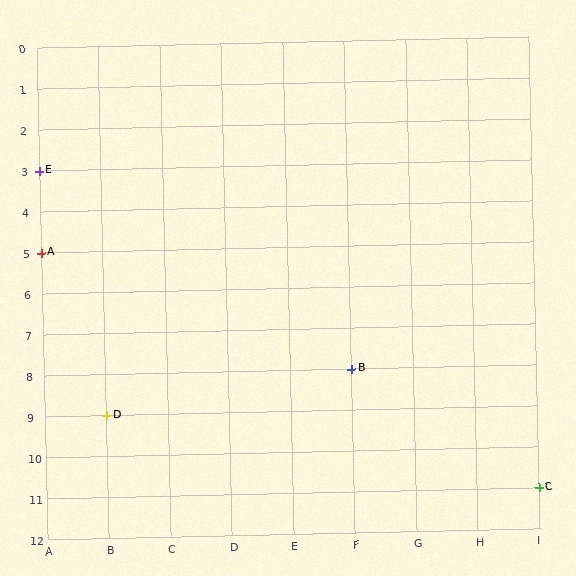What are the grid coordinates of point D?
Point D is at grid coordinates (B, 9).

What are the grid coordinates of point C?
Point C is at grid coordinates (I, 11).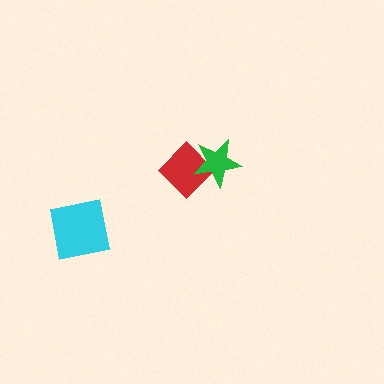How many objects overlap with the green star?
1 object overlaps with the green star.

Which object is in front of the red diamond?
The green star is in front of the red diamond.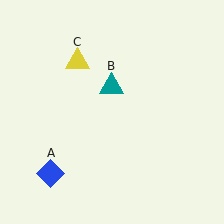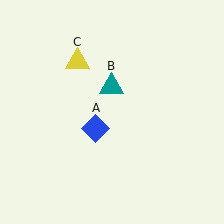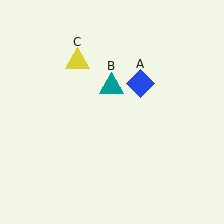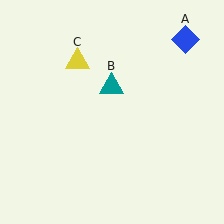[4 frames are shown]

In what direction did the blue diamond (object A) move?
The blue diamond (object A) moved up and to the right.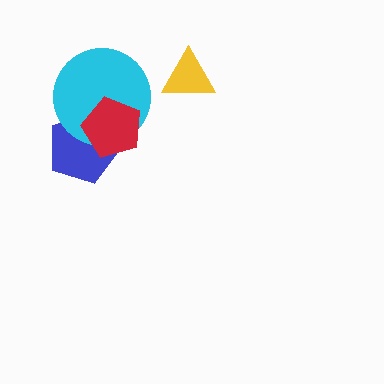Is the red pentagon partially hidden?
No, no other shape covers it.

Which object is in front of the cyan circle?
The red pentagon is in front of the cyan circle.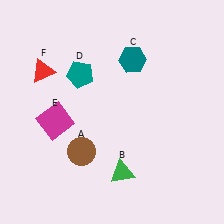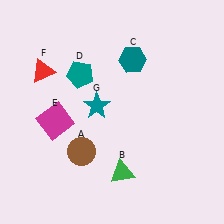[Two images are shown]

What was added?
A teal star (G) was added in Image 2.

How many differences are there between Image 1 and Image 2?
There is 1 difference between the two images.